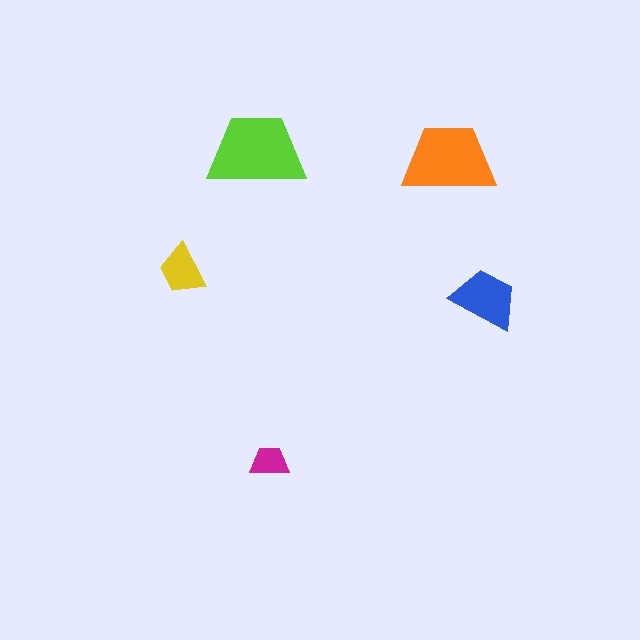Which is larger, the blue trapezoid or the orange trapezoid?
The orange one.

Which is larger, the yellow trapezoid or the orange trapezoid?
The orange one.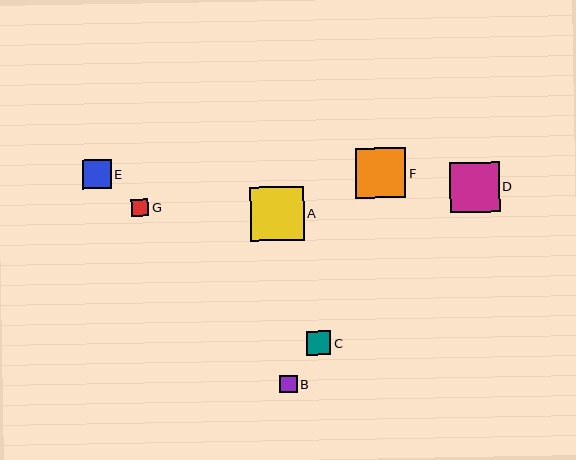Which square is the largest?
Square A is the largest with a size of approximately 53 pixels.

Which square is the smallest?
Square G is the smallest with a size of approximately 17 pixels.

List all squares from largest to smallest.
From largest to smallest: A, F, D, E, C, B, G.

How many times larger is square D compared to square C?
Square D is approximately 2.1 times the size of square C.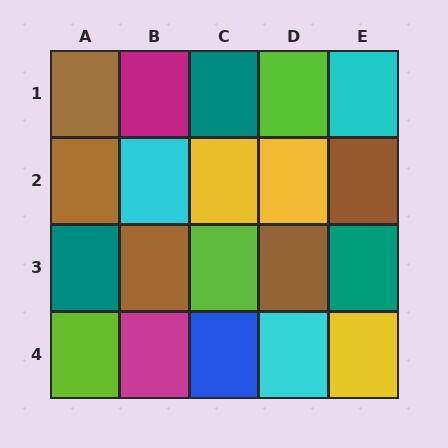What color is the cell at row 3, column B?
Brown.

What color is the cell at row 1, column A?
Brown.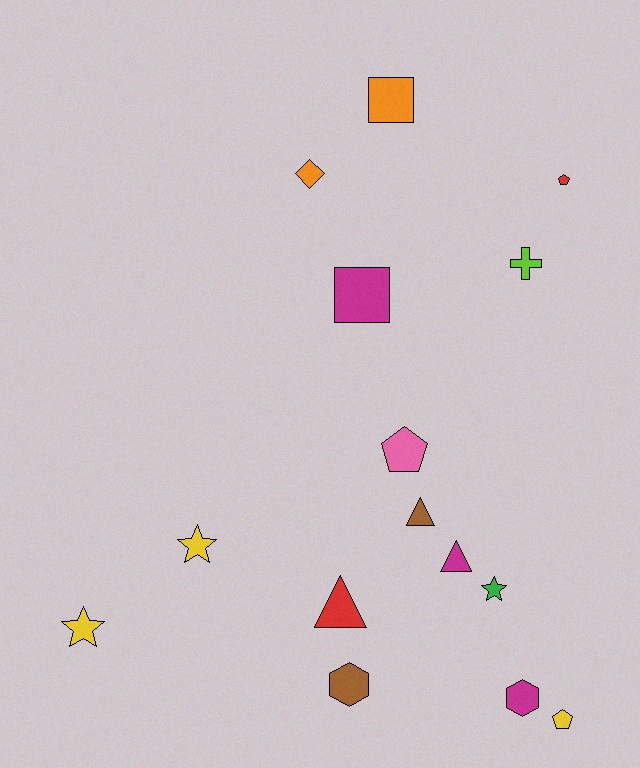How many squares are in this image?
There are 2 squares.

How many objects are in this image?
There are 15 objects.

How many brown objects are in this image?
There are 2 brown objects.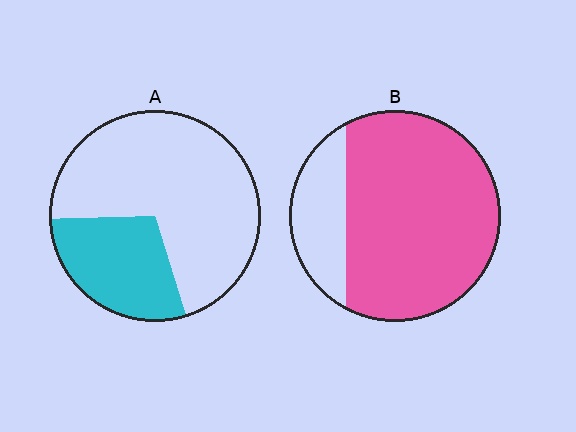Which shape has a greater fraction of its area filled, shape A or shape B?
Shape B.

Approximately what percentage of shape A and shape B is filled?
A is approximately 30% and B is approximately 80%.